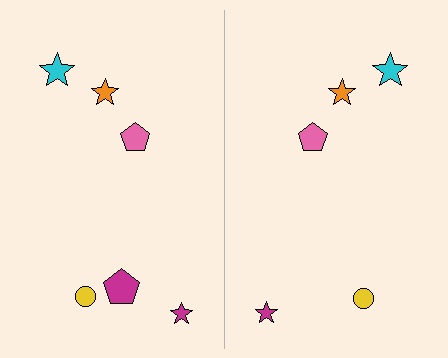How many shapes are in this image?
There are 11 shapes in this image.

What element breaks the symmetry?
A magenta pentagon is missing from the right side.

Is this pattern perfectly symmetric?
No, the pattern is not perfectly symmetric. A magenta pentagon is missing from the right side.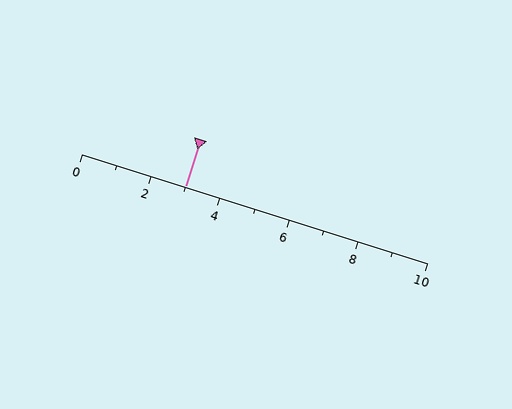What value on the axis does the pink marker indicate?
The marker indicates approximately 3.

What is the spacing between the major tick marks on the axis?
The major ticks are spaced 2 apart.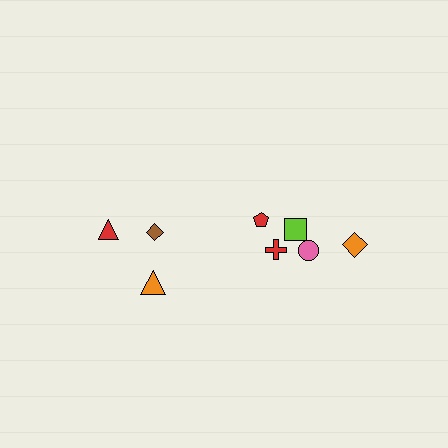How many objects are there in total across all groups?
There are 8 objects.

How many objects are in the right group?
There are 5 objects.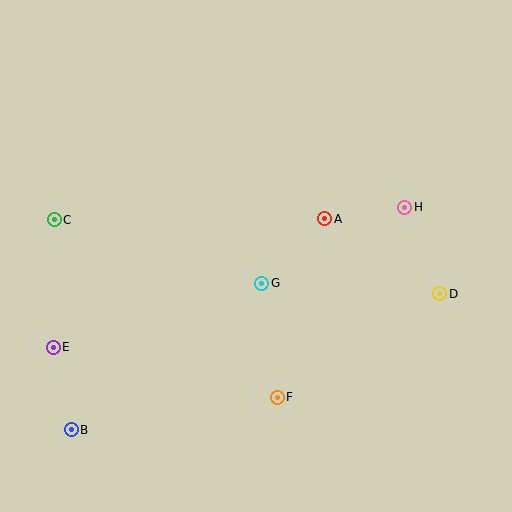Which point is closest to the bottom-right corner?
Point D is closest to the bottom-right corner.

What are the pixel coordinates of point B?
Point B is at (71, 430).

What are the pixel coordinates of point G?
Point G is at (262, 283).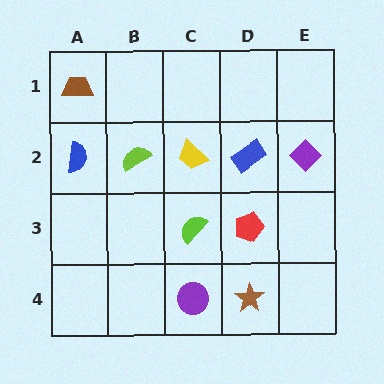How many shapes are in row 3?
2 shapes.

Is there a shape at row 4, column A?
No, that cell is empty.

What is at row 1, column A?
A brown trapezoid.